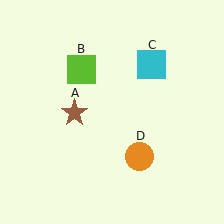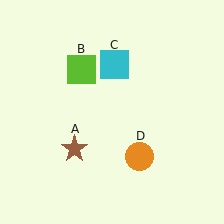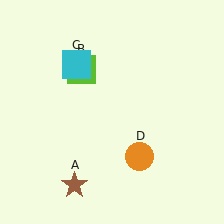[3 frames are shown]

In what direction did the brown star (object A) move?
The brown star (object A) moved down.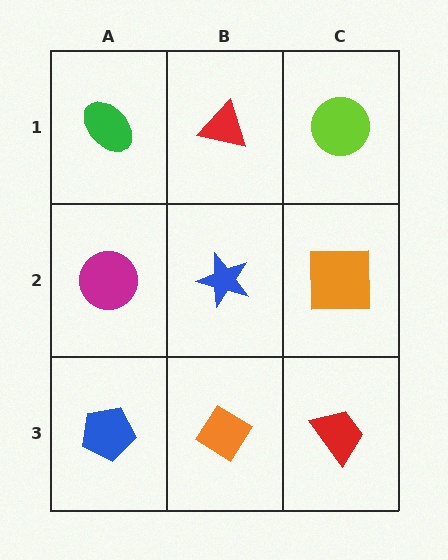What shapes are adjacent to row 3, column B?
A blue star (row 2, column B), a blue pentagon (row 3, column A), a red trapezoid (row 3, column C).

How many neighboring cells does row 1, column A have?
2.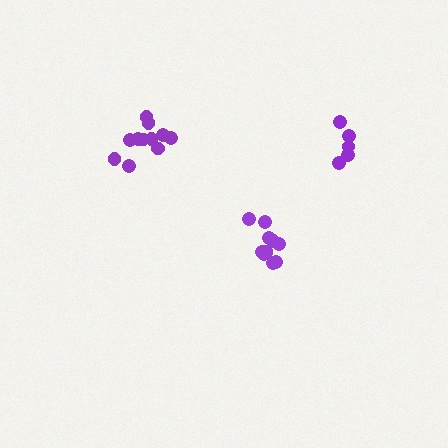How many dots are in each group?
Group 1: 10 dots, Group 2: 11 dots, Group 3: 5 dots (26 total).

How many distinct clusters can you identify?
There are 3 distinct clusters.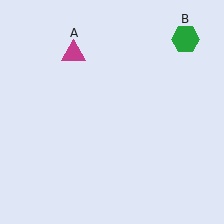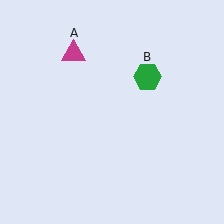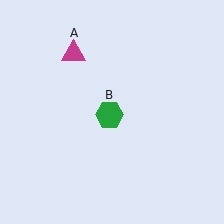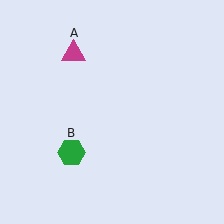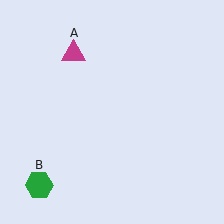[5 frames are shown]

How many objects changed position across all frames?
1 object changed position: green hexagon (object B).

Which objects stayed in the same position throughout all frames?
Magenta triangle (object A) remained stationary.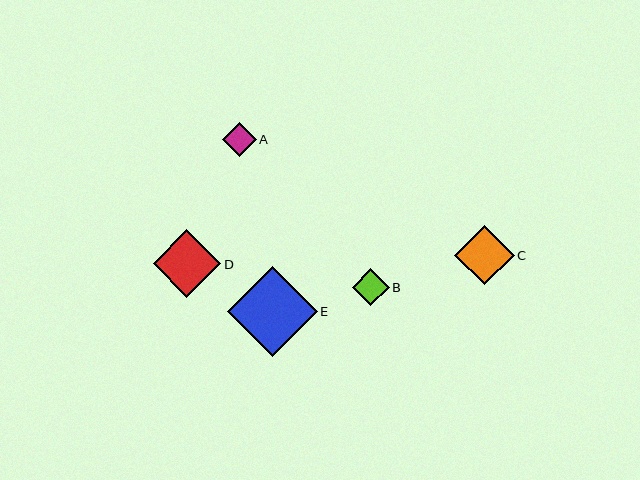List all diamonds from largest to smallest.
From largest to smallest: E, D, C, B, A.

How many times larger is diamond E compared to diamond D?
Diamond E is approximately 1.3 times the size of diamond D.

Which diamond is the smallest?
Diamond A is the smallest with a size of approximately 34 pixels.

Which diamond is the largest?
Diamond E is the largest with a size of approximately 90 pixels.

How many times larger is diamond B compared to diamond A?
Diamond B is approximately 1.1 times the size of diamond A.